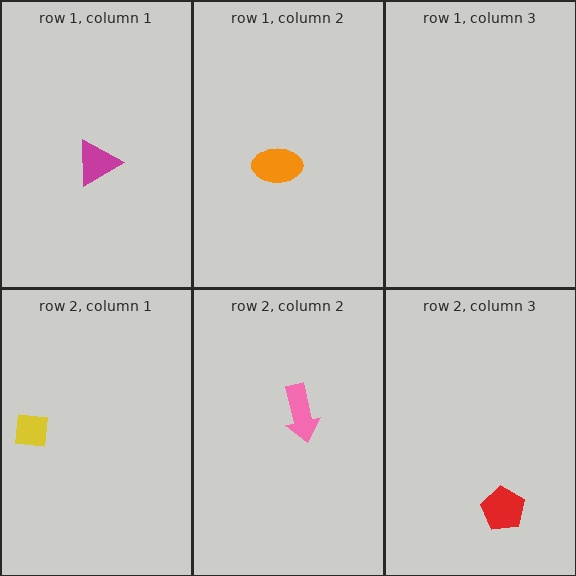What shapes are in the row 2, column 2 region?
The pink arrow.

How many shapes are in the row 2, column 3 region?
1.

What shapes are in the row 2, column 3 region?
The red pentagon.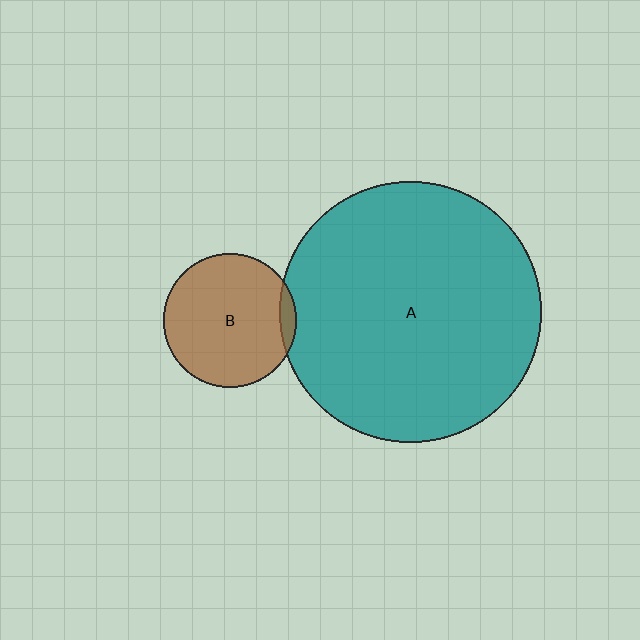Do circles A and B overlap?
Yes.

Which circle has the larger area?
Circle A (teal).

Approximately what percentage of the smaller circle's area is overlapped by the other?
Approximately 5%.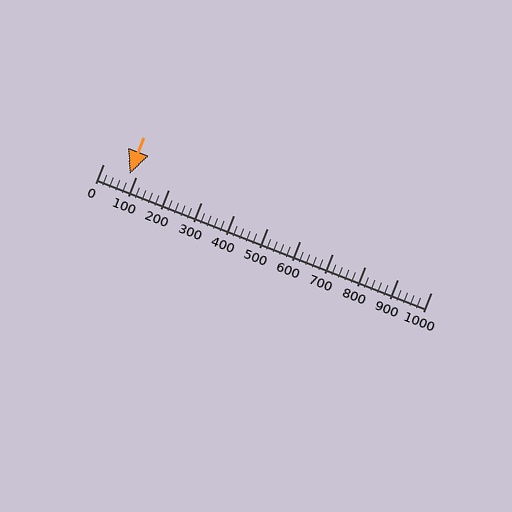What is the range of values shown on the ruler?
The ruler shows values from 0 to 1000.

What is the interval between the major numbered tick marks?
The major tick marks are spaced 100 units apart.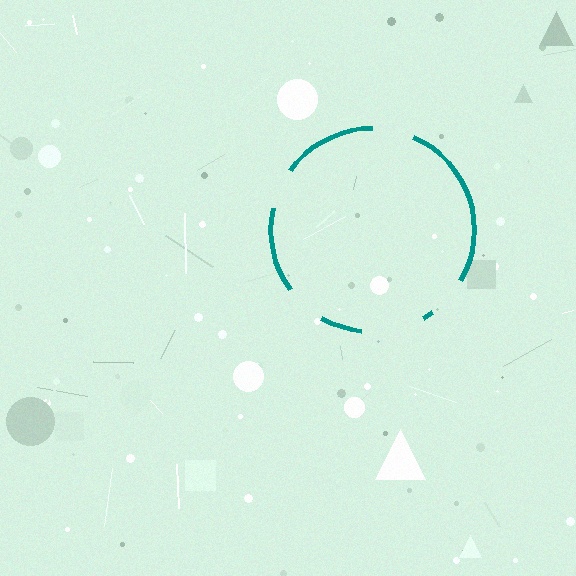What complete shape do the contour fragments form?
The contour fragments form a circle.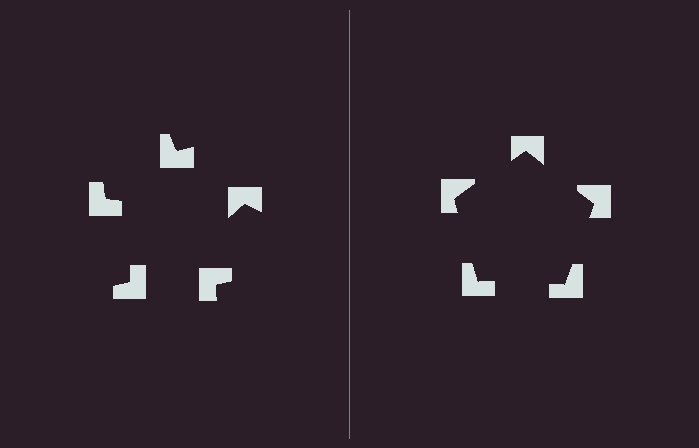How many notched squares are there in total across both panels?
10 — 5 on each side.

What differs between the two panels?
The notched squares are positioned identically on both sides; only the wedge orientations differ. On the right they align to a pentagon; on the left they are misaligned.